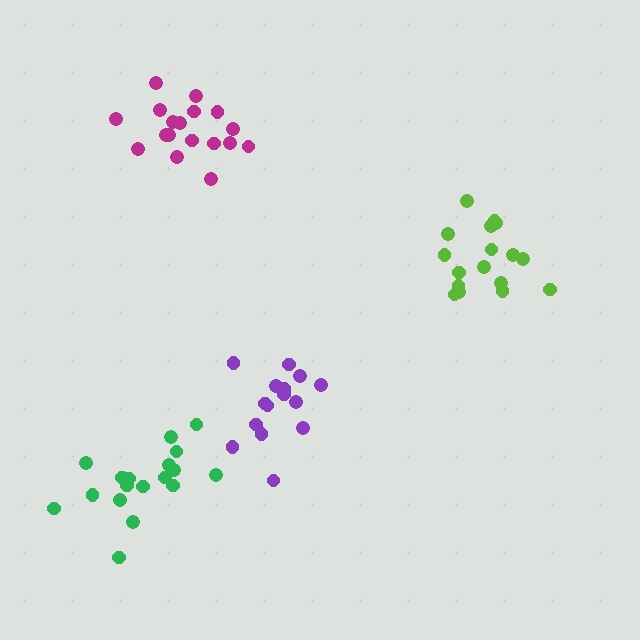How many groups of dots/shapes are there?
There are 4 groups.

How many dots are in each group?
Group 1: 15 dots, Group 2: 17 dots, Group 3: 18 dots, Group 4: 18 dots (68 total).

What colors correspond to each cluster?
The clusters are colored: purple, lime, green, magenta.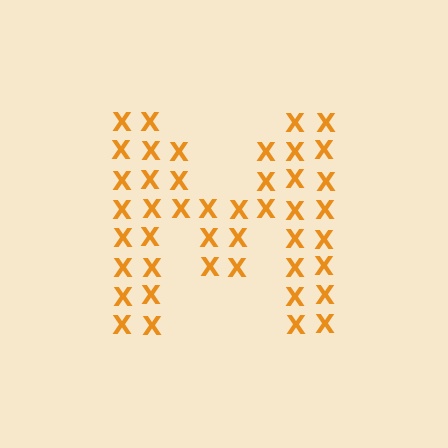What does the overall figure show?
The overall figure shows the letter M.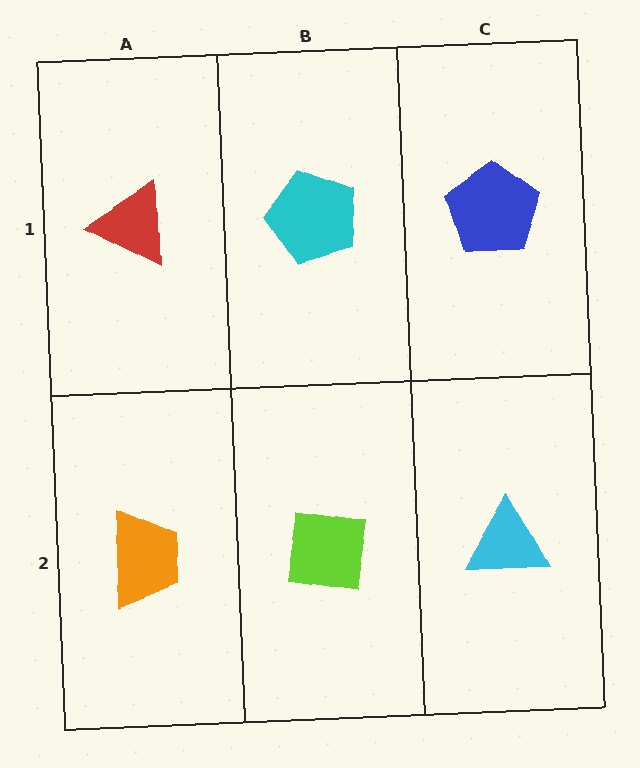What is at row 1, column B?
A cyan pentagon.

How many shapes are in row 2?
3 shapes.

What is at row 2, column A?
An orange trapezoid.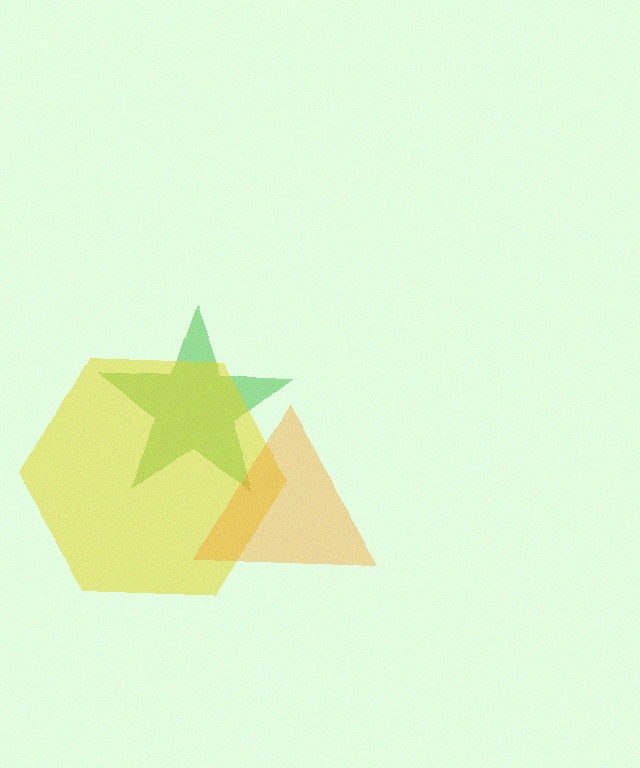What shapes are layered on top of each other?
The layered shapes are: a green star, a yellow hexagon, an orange triangle.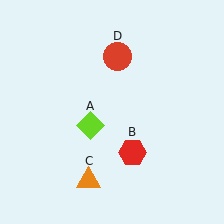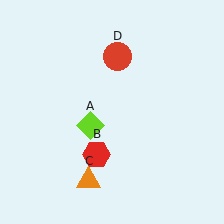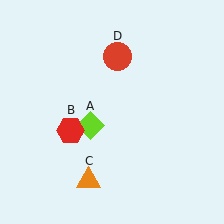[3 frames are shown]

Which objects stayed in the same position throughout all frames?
Lime diamond (object A) and orange triangle (object C) and red circle (object D) remained stationary.